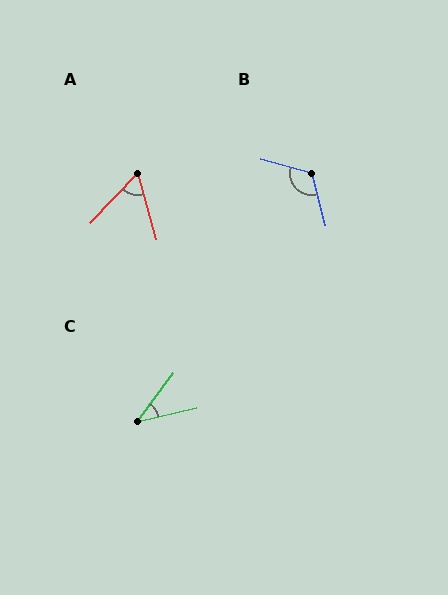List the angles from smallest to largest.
C (40°), A (59°), B (121°).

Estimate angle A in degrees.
Approximately 59 degrees.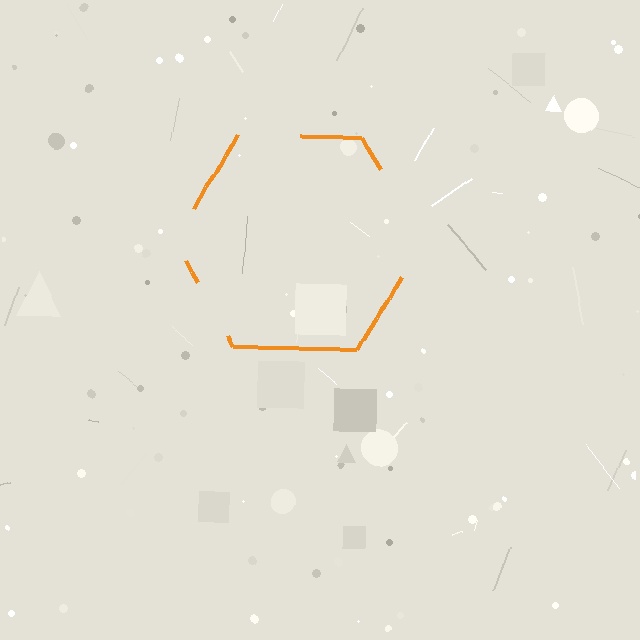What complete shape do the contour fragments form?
The contour fragments form a hexagon.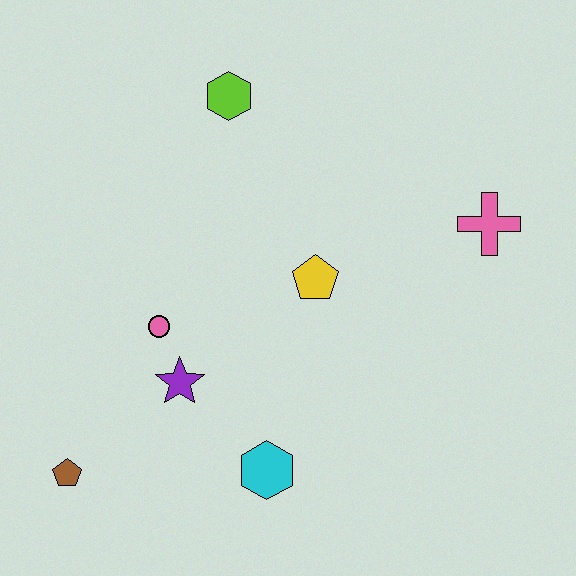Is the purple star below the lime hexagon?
Yes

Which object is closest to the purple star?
The pink circle is closest to the purple star.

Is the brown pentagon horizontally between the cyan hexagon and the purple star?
No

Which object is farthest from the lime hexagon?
The brown pentagon is farthest from the lime hexagon.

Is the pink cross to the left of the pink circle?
No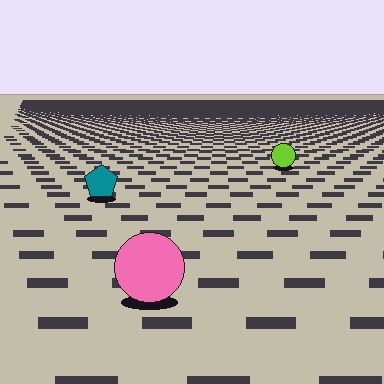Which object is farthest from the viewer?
The lime circle is farthest from the viewer. It appears smaller and the ground texture around it is denser.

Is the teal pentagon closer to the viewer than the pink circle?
No. The pink circle is closer — you can tell from the texture gradient: the ground texture is coarser near it.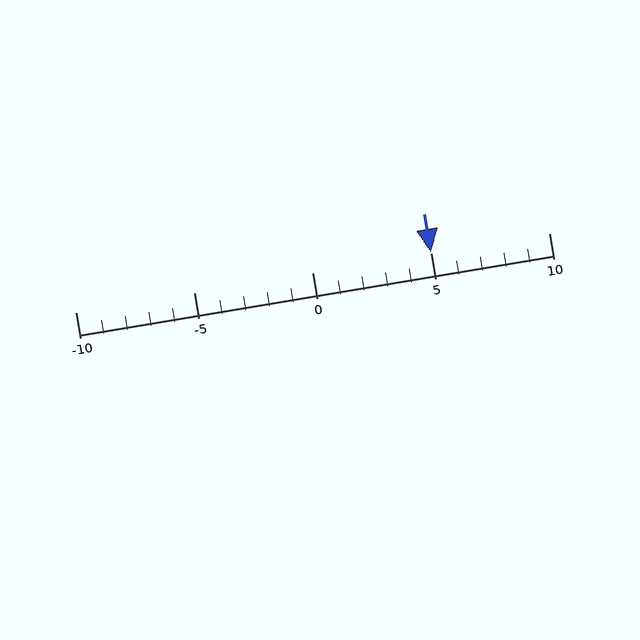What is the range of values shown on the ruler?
The ruler shows values from -10 to 10.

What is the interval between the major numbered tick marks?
The major tick marks are spaced 5 units apart.